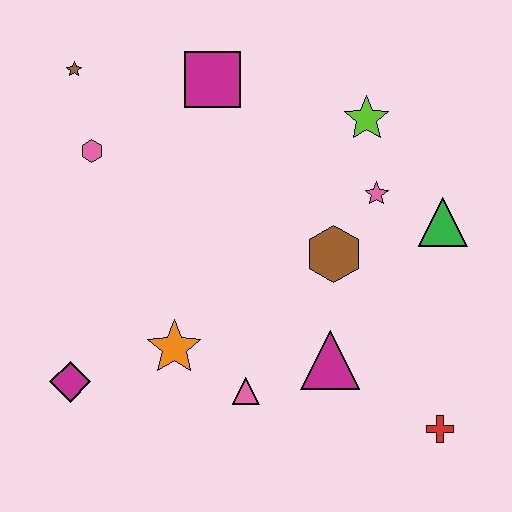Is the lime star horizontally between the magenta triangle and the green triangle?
Yes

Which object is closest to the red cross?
The magenta triangle is closest to the red cross.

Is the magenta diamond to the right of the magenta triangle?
No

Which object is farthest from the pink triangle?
The brown star is farthest from the pink triangle.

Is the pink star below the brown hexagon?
No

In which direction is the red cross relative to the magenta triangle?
The red cross is to the right of the magenta triangle.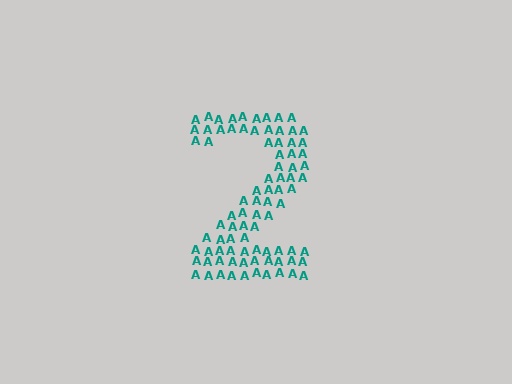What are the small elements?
The small elements are letter A's.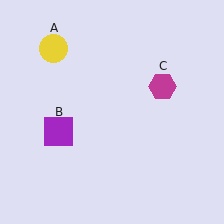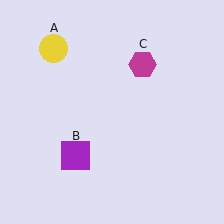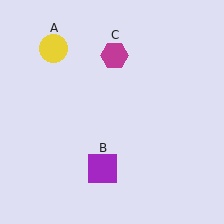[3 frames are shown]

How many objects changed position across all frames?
2 objects changed position: purple square (object B), magenta hexagon (object C).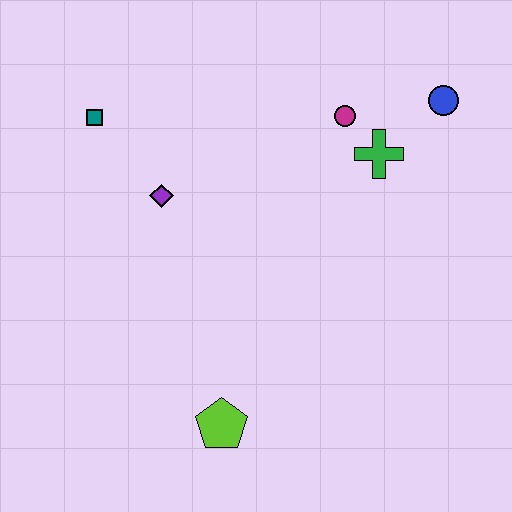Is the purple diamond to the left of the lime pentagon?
Yes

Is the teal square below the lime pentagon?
No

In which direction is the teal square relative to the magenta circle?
The teal square is to the left of the magenta circle.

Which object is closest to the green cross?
The magenta circle is closest to the green cross.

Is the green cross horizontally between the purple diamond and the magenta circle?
No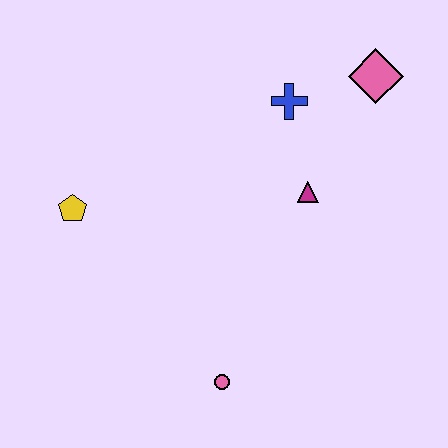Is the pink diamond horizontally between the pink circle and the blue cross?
No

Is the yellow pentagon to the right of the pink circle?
No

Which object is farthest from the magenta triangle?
The yellow pentagon is farthest from the magenta triangle.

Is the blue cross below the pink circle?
No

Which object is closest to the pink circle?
The magenta triangle is closest to the pink circle.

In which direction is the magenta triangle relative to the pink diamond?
The magenta triangle is below the pink diamond.